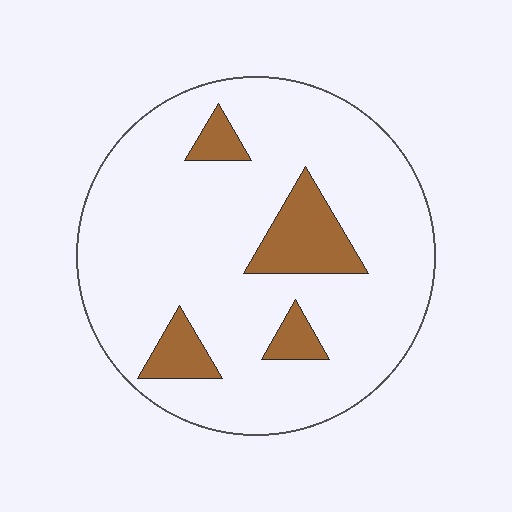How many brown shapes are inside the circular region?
4.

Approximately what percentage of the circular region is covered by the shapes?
Approximately 15%.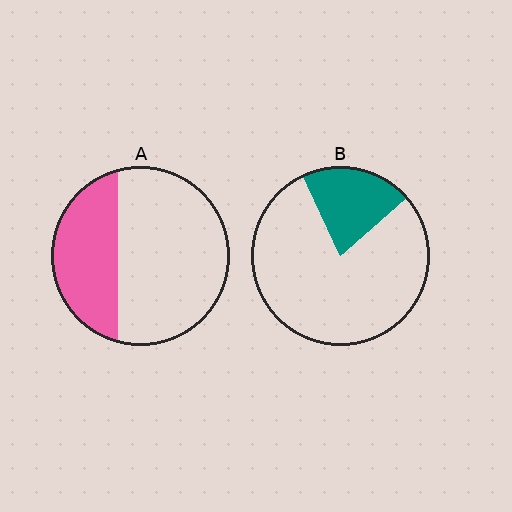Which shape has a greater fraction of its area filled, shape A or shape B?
Shape A.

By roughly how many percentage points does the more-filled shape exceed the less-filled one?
By roughly 15 percentage points (A over B).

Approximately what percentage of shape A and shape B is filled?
A is approximately 35% and B is approximately 20%.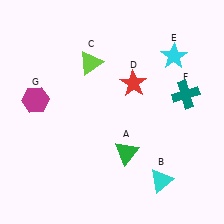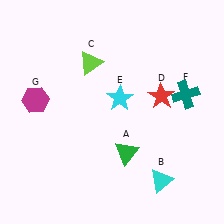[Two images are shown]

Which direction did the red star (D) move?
The red star (D) moved right.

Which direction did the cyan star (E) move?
The cyan star (E) moved left.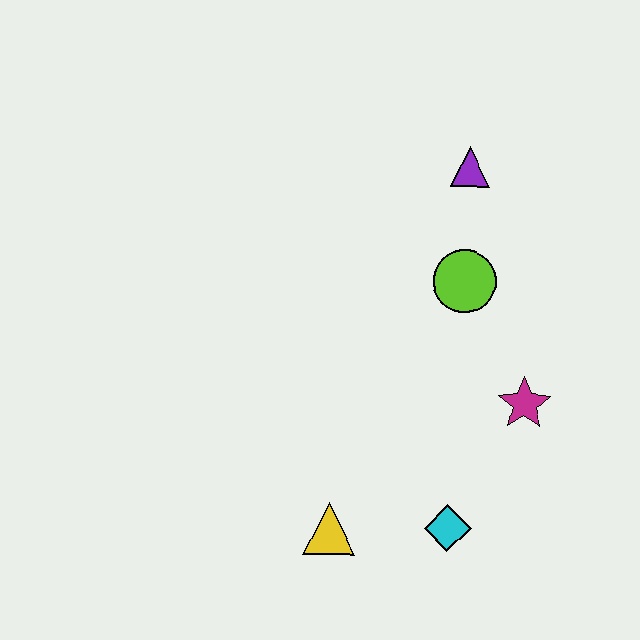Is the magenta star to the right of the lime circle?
Yes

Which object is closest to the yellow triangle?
The cyan diamond is closest to the yellow triangle.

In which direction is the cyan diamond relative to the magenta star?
The cyan diamond is below the magenta star.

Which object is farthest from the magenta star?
The purple triangle is farthest from the magenta star.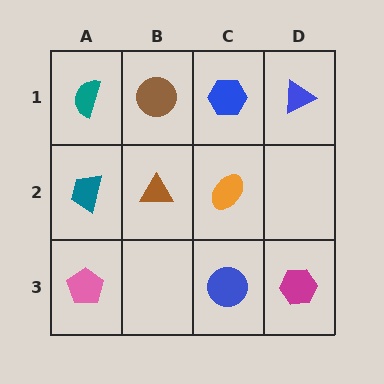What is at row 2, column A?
A teal trapezoid.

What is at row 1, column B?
A brown circle.